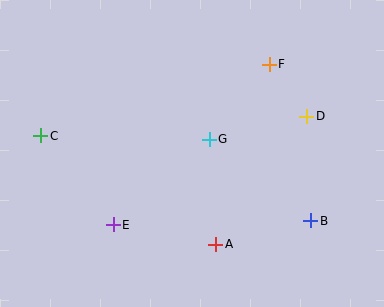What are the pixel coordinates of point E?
Point E is at (113, 225).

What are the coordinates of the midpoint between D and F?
The midpoint between D and F is at (288, 90).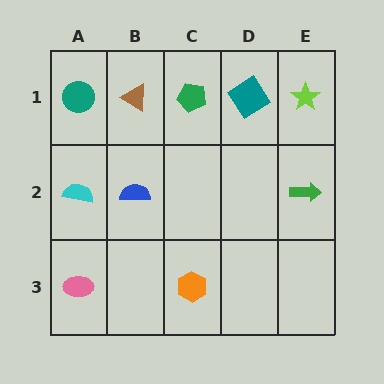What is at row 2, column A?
A cyan semicircle.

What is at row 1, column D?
A teal diamond.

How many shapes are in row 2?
3 shapes.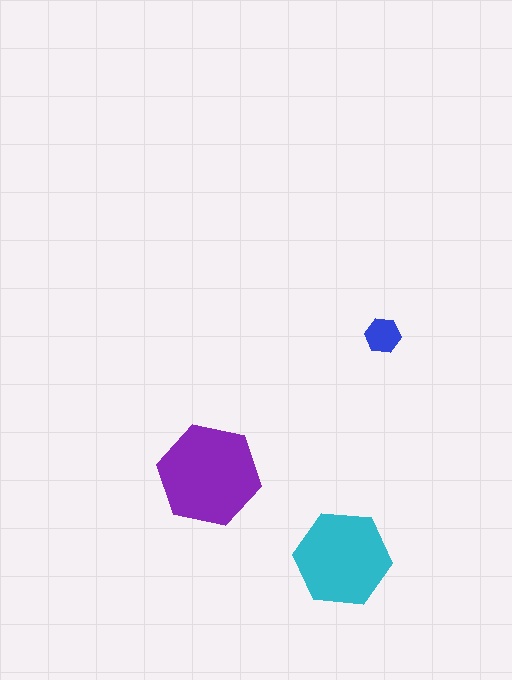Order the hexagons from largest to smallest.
the purple one, the cyan one, the blue one.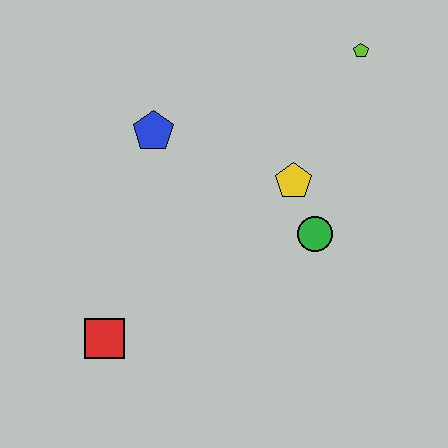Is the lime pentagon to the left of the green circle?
No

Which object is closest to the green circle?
The yellow pentagon is closest to the green circle.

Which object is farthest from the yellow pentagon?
The red square is farthest from the yellow pentagon.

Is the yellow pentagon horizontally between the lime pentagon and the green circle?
No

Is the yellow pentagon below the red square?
No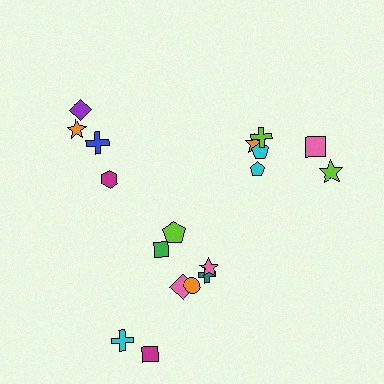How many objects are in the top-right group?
There are 6 objects.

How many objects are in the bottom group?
There are 8 objects.